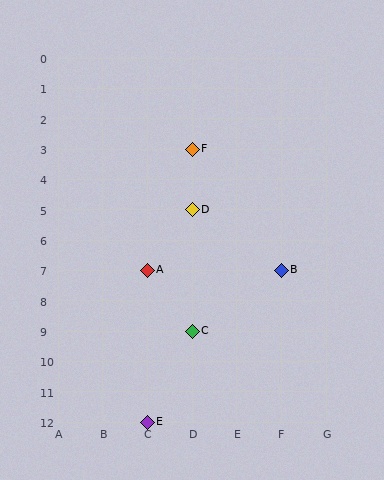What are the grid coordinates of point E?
Point E is at grid coordinates (C, 12).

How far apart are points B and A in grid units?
Points B and A are 3 columns apart.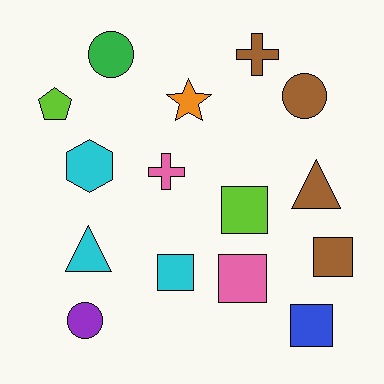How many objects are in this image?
There are 15 objects.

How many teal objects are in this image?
There are no teal objects.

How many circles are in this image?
There are 3 circles.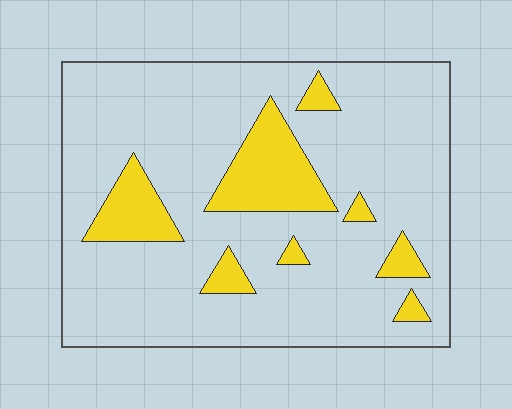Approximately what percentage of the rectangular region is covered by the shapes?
Approximately 15%.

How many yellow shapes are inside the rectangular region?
8.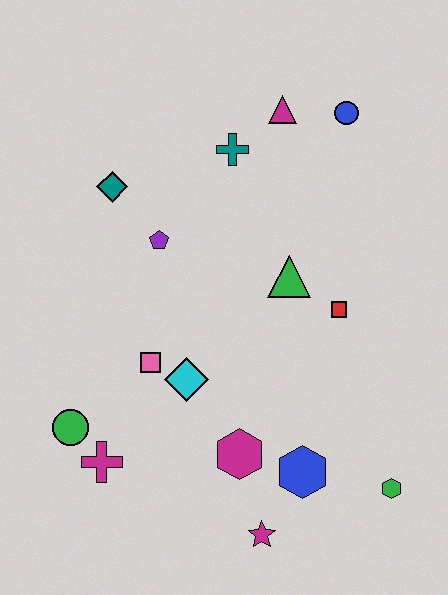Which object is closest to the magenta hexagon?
The blue hexagon is closest to the magenta hexagon.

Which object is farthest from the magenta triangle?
The magenta star is farthest from the magenta triangle.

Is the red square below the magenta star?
No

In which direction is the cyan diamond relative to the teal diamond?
The cyan diamond is below the teal diamond.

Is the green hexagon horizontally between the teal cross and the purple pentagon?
No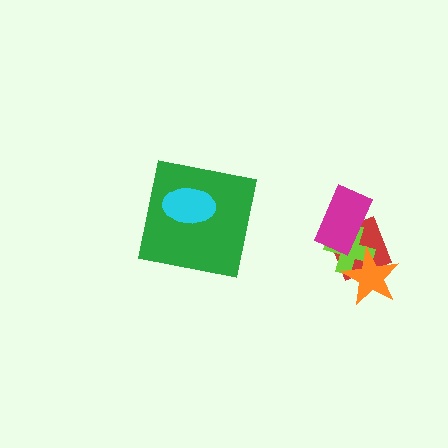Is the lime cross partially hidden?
Yes, it is partially covered by another shape.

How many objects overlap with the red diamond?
3 objects overlap with the red diamond.